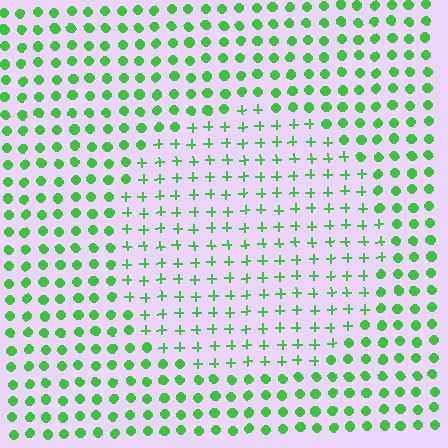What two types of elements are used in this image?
The image uses plus signs inside the circle region and circles outside it.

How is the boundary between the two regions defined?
The boundary is defined by a change in element shape: plus signs inside vs. circles outside. All elements share the same color and spacing.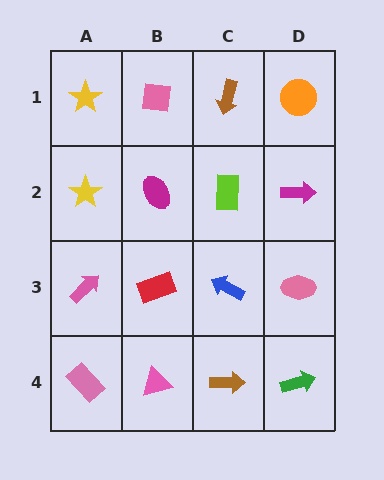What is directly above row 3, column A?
A yellow star.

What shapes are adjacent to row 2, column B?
A pink square (row 1, column B), a red rectangle (row 3, column B), a yellow star (row 2, column A), a lime rectangle (row 2, column C).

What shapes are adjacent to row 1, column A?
A yellow star (row 2, column A), a pink square (row 1, column B).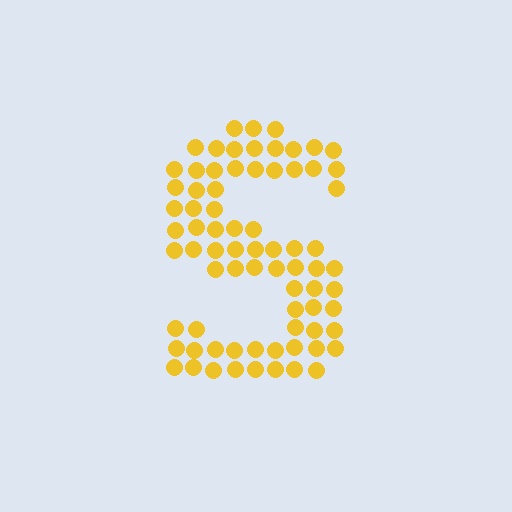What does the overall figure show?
The overall figure shows the letter S.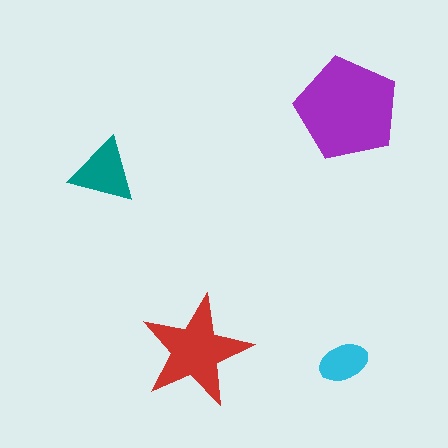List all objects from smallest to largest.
The cyan ellipse, the teal triangle, the red star, the purple pentagon.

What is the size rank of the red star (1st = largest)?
2nd.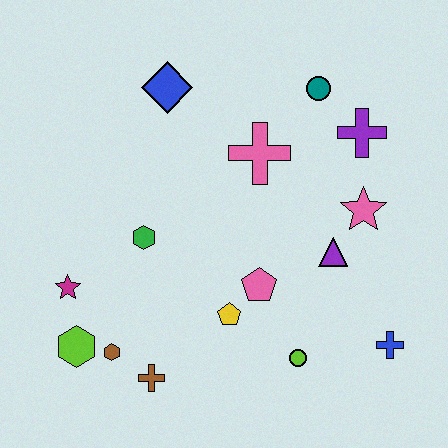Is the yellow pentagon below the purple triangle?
Yes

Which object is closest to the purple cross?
The teal circle is closest to the purple cross.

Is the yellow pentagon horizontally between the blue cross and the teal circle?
No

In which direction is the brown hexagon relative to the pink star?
The brown hexagon is to the left of the pink star.